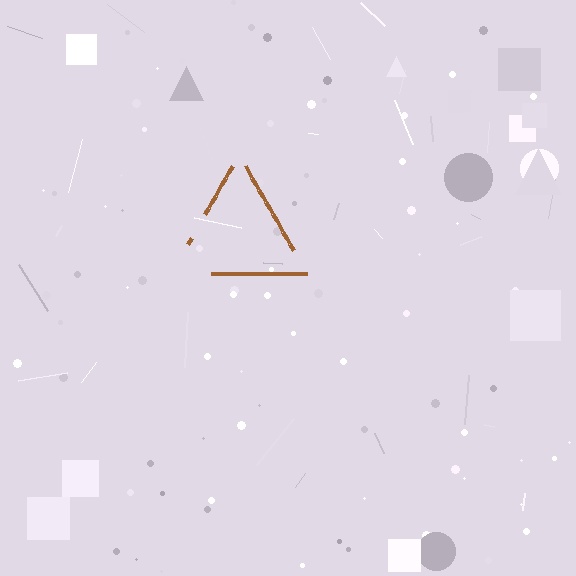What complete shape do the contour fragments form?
The contour fragments form a triangle.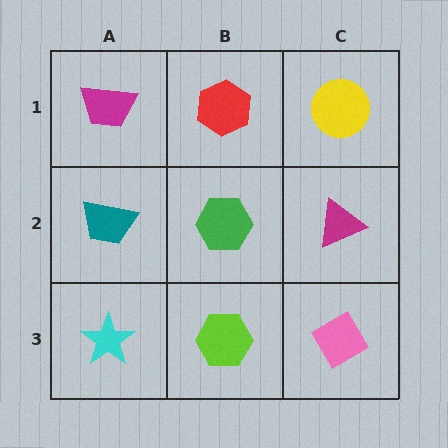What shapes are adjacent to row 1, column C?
A magenta triangle (row 2, column C), a red hexagon (row 1, column B).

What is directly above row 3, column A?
A teal trapezoid.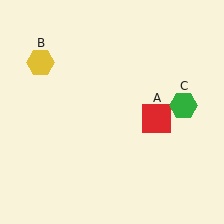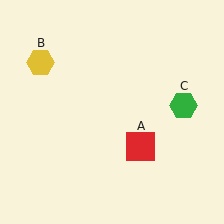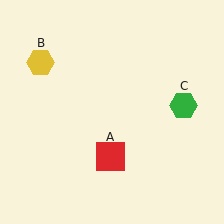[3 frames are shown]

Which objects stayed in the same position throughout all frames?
Yellow hexagon (object B) and green hexagon (object C) remained stationary.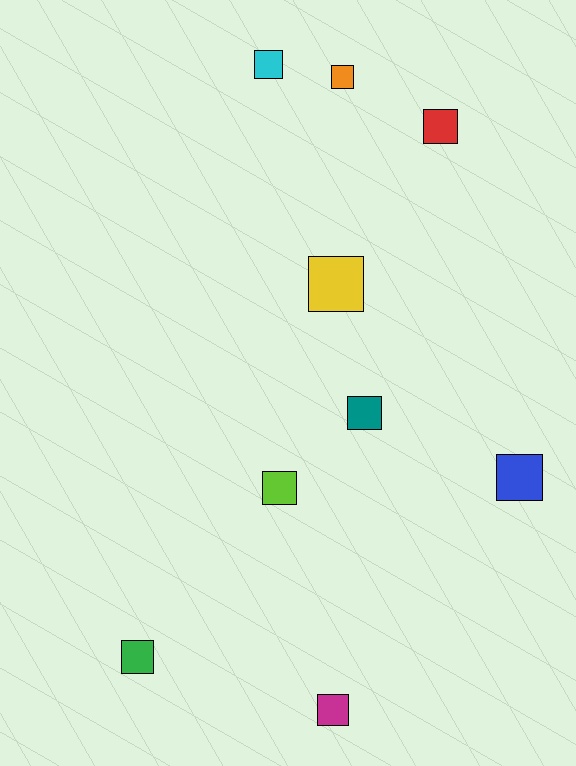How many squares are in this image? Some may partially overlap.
There are 9 squares.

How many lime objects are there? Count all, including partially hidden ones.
There is 1 lime object.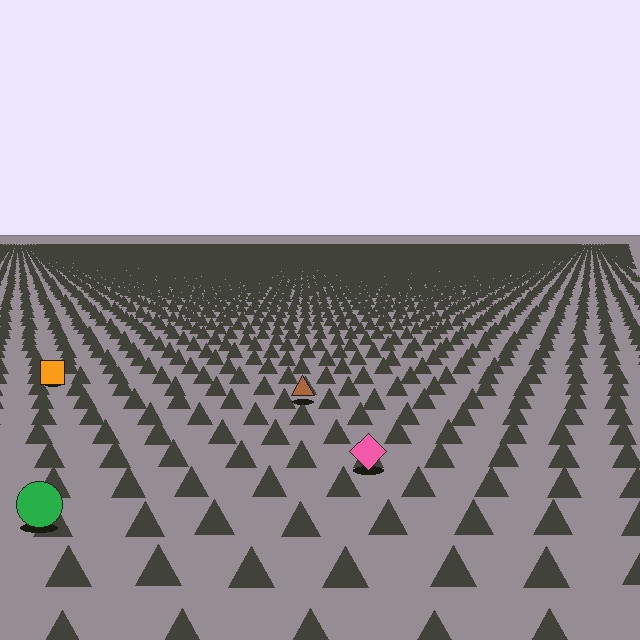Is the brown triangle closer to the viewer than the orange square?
Yes. The brown triangle is closer — you can tell from the texture gradient: the ground texture is coarser near it.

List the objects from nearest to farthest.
From nearest to farthest: the green circle, the pink diamond, the brown triangle, the orange square.